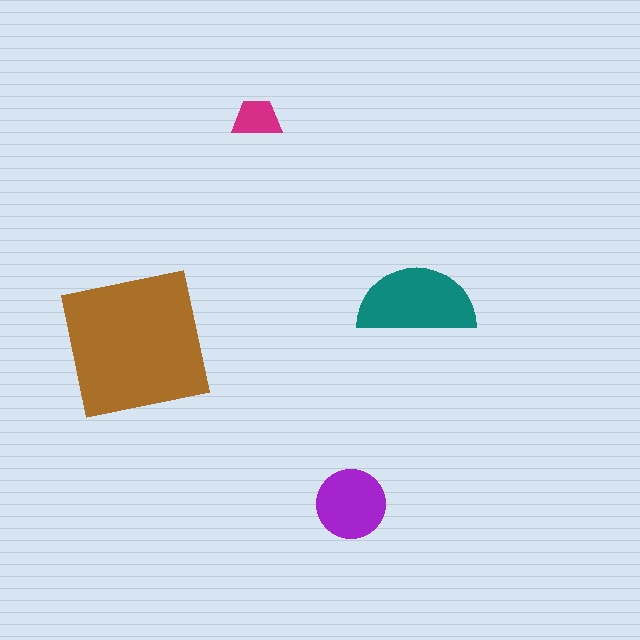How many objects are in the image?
There are 4 objects in the image.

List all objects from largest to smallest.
The brown square, the teal semicircle, the purple circle, the magenta trapezoid.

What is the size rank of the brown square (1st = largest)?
1st.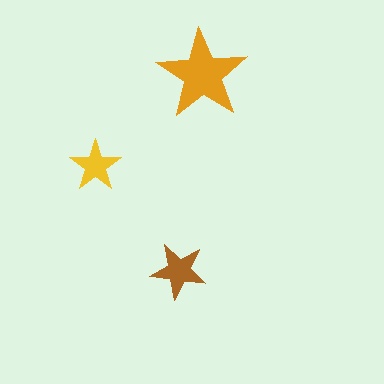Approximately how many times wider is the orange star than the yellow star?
About 2 times wider.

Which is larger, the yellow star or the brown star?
The brown one.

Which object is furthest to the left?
The yellow star is leftmost.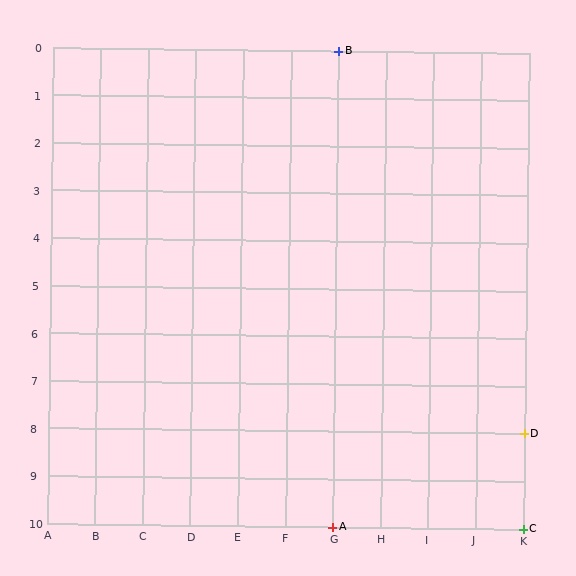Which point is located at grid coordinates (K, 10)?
Point C is at (K, 10).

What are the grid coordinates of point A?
Point A is at grid coordinates (G, 10).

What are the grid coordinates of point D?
Point D is at grid coordinates (K, 8).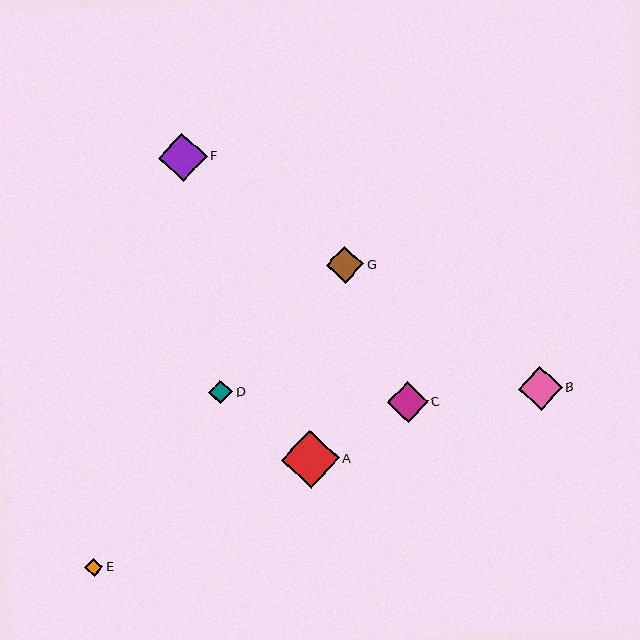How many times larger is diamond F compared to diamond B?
Diamond F is approximately 1.1 times the size of diamond B.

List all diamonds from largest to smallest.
From largest to smallest: A, F, B, C, G, D, E.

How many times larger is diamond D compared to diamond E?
Diamond D is approximately 1.3 times the size of diamond E.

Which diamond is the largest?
Diamond A is the largest with a size of approximately 58 pixels.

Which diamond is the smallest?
Diamond E is the smallest with a size of approximately 18 pixels.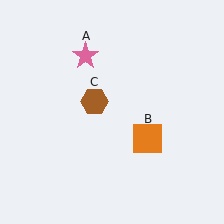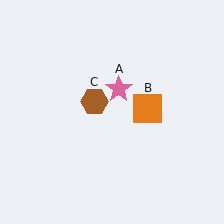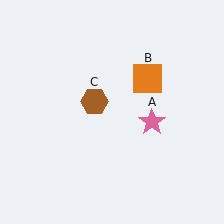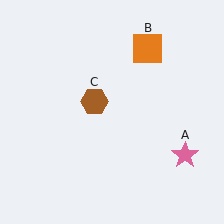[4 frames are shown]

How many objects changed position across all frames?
2 objects changed position: pink star (object A), orange square (object B).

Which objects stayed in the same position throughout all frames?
Brown hexagon (object C) remained stationary.